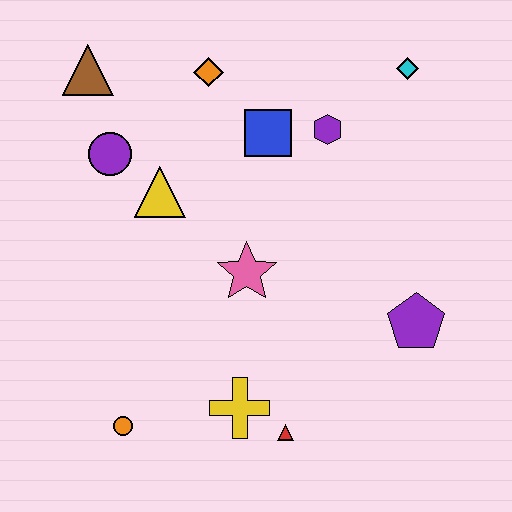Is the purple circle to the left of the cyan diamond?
Yes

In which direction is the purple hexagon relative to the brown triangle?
The purple hexagon is to the right of the brown triangle.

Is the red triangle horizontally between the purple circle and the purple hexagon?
Yes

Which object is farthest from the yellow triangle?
The purple pentagon is farthest from the yellow triangle.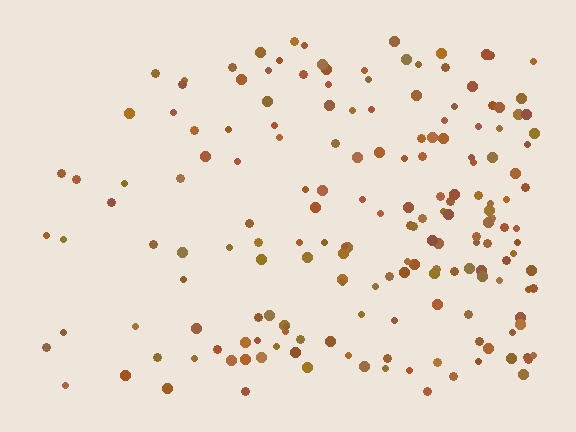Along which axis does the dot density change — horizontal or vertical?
Horizontal.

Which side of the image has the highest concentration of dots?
The right.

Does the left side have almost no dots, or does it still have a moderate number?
Still a moderate number, just noticeably fewer than the right.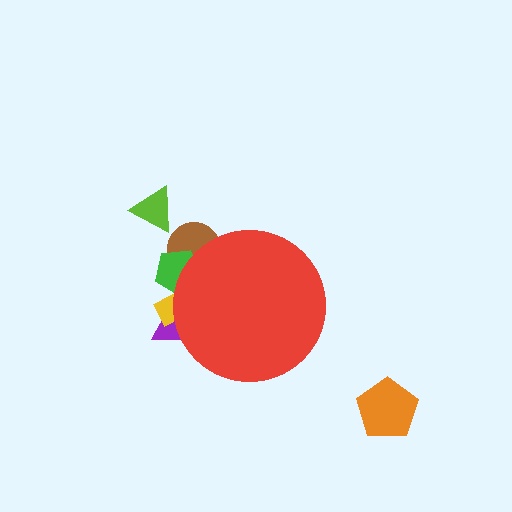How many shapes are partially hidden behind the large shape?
4 shapes are partially hidden.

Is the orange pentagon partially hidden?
No, the orange pentagon is fully visible.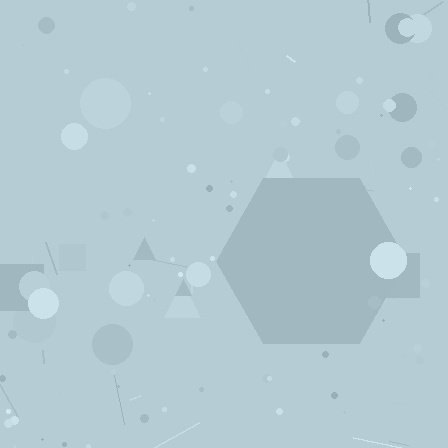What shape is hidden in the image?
A hexagon is hidden in the image.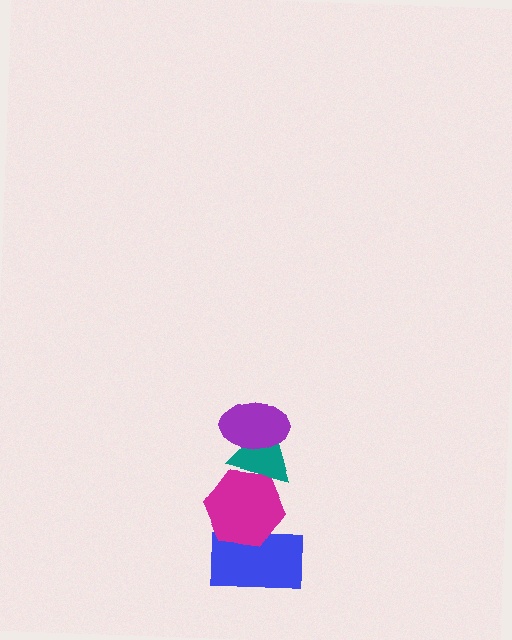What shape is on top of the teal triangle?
The purple ellipse is on top of the teal triangle.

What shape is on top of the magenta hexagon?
The teal triangle is on top of the magenta hexagon.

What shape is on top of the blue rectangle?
The magenta hexagon is on top of the blue rectangle.